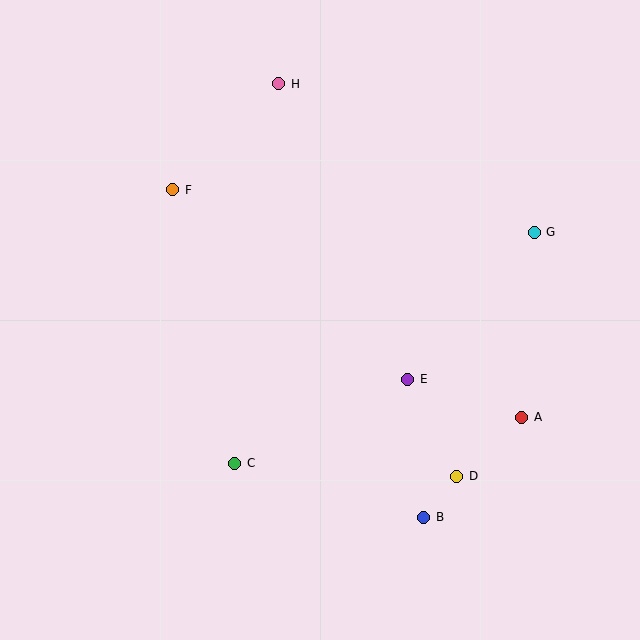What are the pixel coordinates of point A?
Point A is at (522, 417).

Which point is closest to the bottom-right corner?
Point D is closest to the bottom-right corner.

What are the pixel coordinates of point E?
Point E is at (408, 379).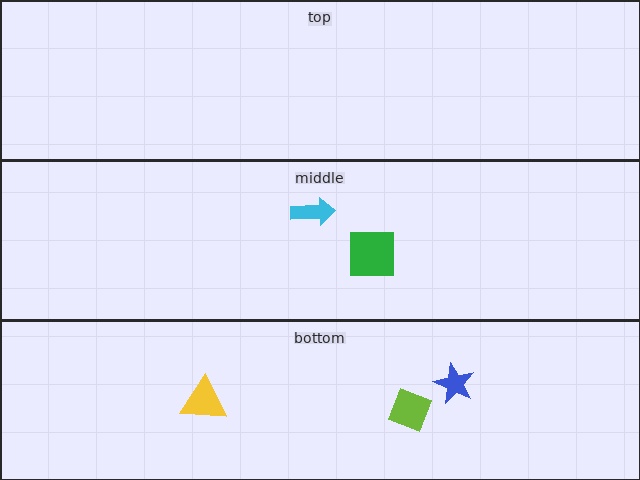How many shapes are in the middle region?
2.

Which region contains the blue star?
The bottom region.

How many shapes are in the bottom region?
3.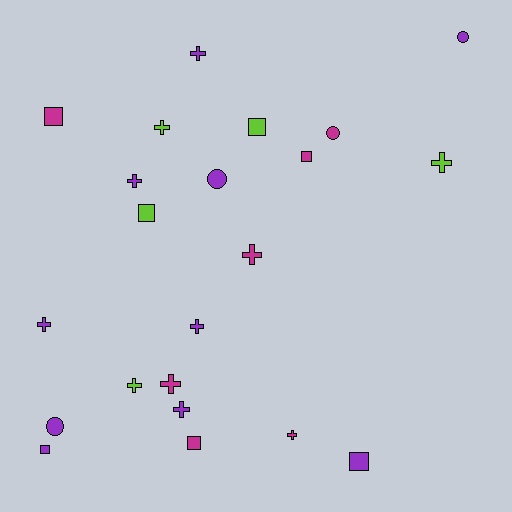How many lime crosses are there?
There are 3 lime crosses.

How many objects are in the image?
There are 22 objects.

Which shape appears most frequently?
Cross, with 11 objects.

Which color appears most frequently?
Purple, with 10 objects.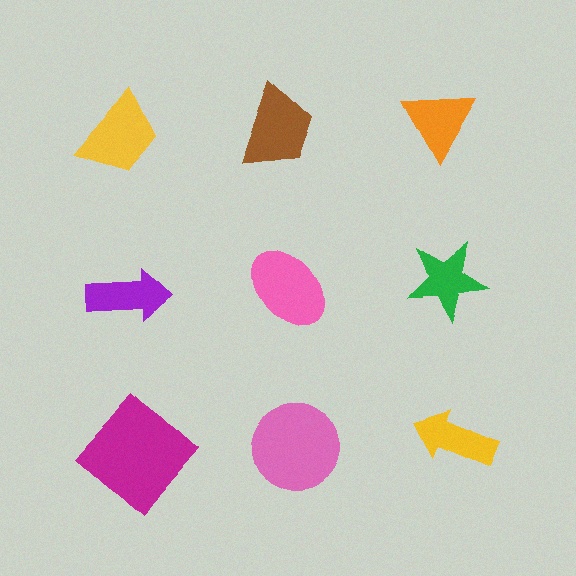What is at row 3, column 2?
A pink circle.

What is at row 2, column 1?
A purple arrow.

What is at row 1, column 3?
An orange triangle.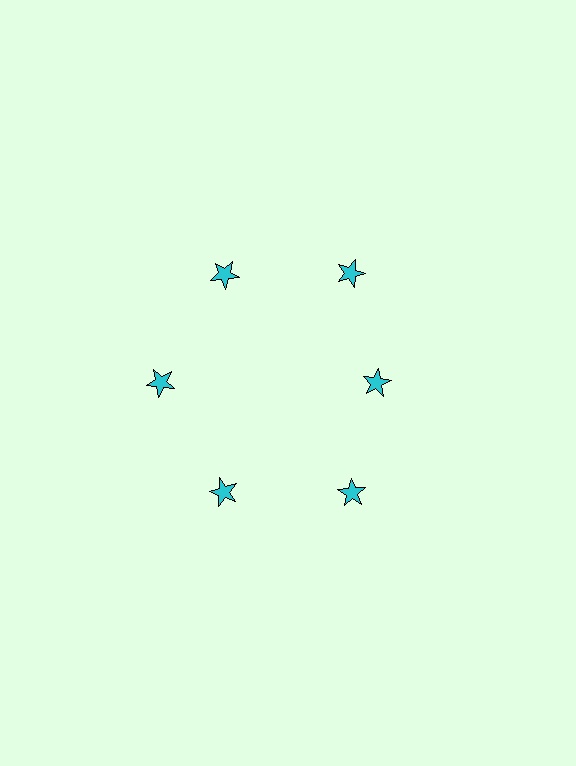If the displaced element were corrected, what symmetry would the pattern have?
It would have 6-fold rotational symmetry — the pattern would map onto itself every 60 degrees.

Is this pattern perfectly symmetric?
No. The 6 cyan stars are arranged in a ring, but one element near the 3 o'clock position is pulled inward toward the center, breaking the 6-fold rotational symmetry.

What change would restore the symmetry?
The symmetry would be restored by moving it outward, back onto the ring so that all 6 stars sit at equal angles and equal distance from the center.